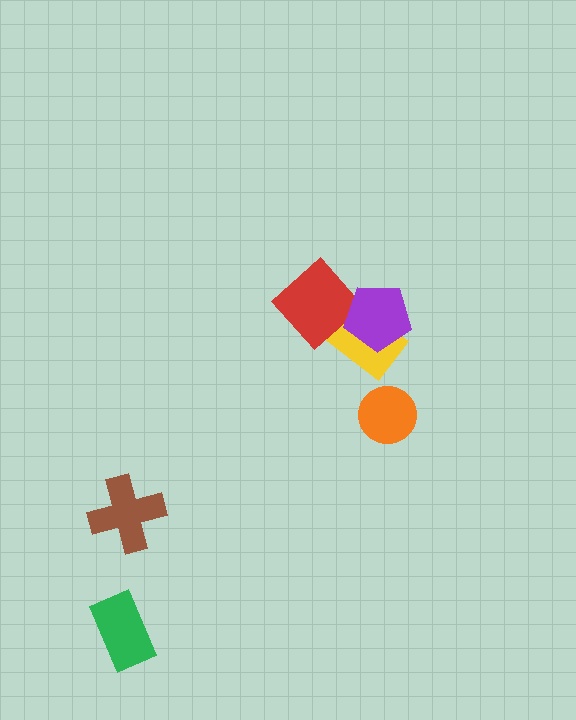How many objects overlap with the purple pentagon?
2 objects overlap with the purple pentagon.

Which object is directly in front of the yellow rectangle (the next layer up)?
The red diamond is directly in front of the yellow rectangle.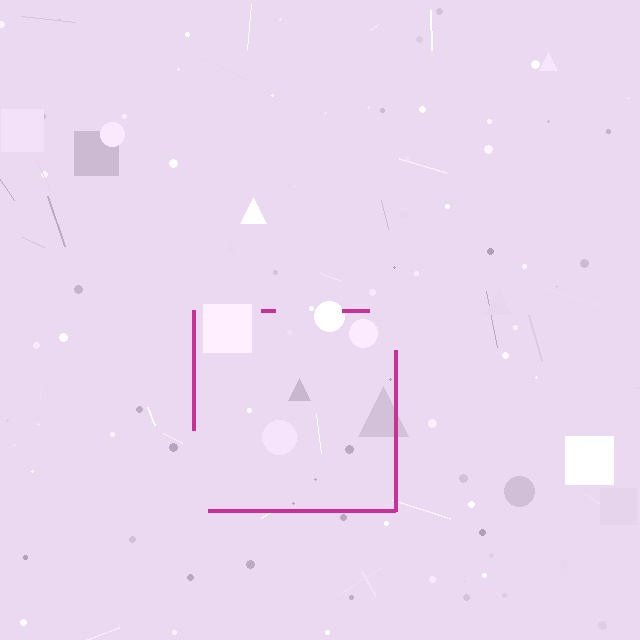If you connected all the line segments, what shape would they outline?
They would outline a square.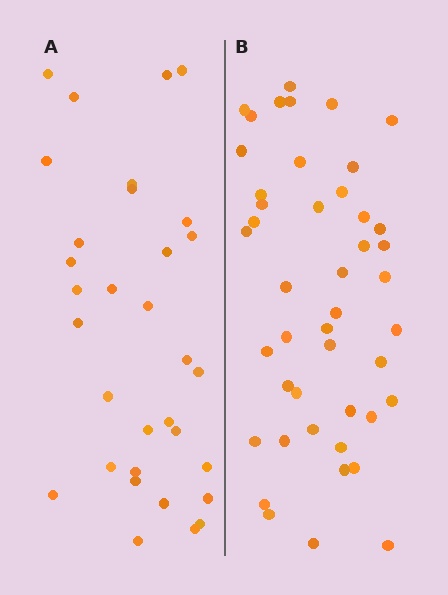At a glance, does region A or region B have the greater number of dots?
Region B (the right region) has more dots.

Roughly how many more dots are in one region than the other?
Region B has approximately 15 more dots than region A.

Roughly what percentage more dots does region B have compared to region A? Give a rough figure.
About 40% more.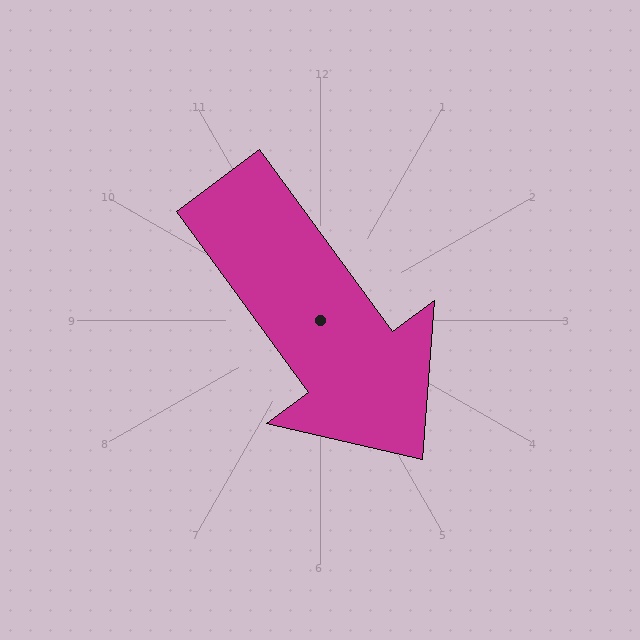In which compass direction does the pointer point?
Southeast.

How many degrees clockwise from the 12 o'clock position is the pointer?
Approximately 144 degrees.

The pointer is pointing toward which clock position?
Roughly 5 o'clock.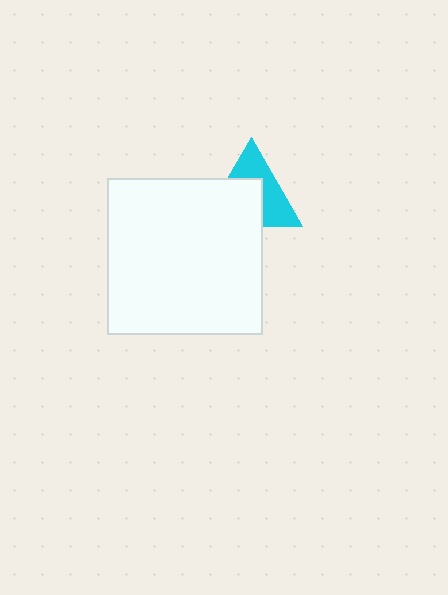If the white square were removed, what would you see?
You would see the complete cyan triangle.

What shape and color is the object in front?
The object in front is a white square.